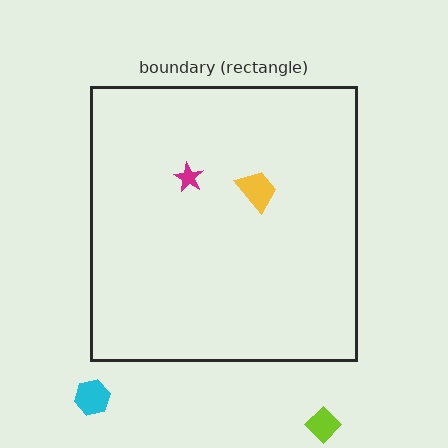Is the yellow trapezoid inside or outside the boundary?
Inside.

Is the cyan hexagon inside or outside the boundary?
Outside.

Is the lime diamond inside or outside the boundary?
Outside.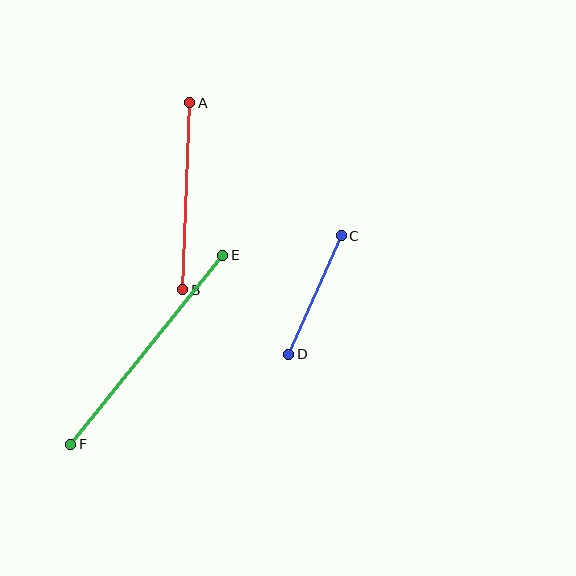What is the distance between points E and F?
The distance is approximately 242 pixels.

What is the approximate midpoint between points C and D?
The midpoint is at approximately (315, 295) pixels.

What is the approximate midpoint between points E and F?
The midpoint is at approximately (147, 350) pixels.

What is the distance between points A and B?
The distance is approximately 187 pixels.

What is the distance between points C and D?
The distance is approximately 130 pixels.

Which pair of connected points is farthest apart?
Points E and F are farthest apart.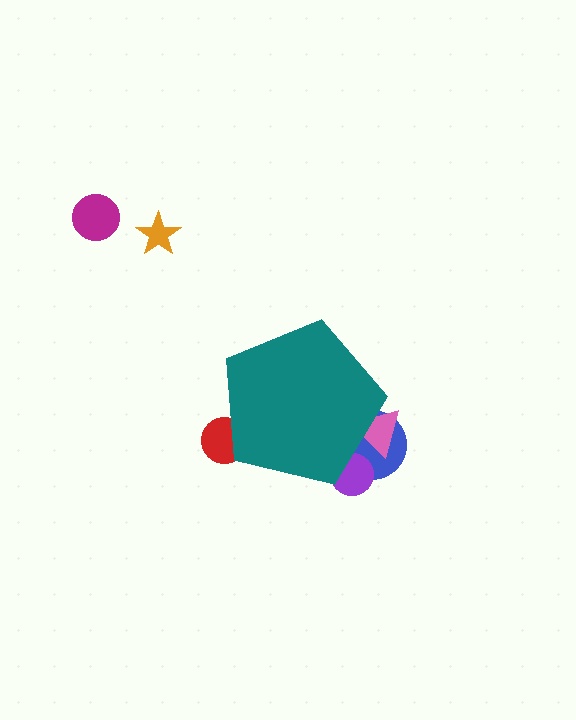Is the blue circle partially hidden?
Yes, the blue circle is partially hidden behind the teal pentagon.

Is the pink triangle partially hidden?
Yes, the pink triangle is partially hidden behind the teal pentagon.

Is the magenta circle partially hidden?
No, the magenta circle is fully visible.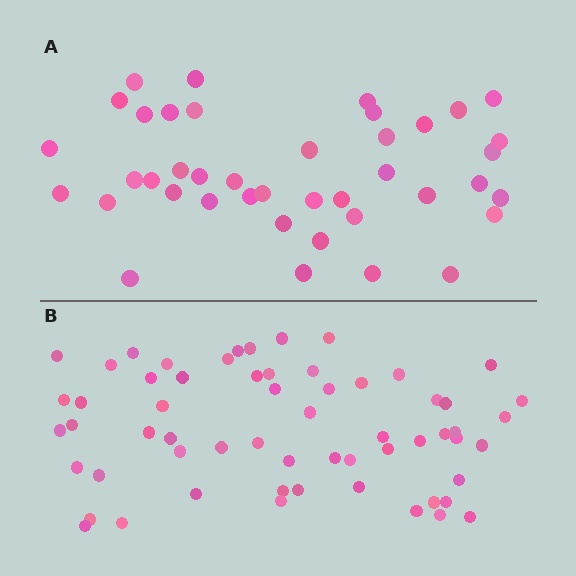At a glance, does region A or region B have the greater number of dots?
Region B (the bottom region) has more dots.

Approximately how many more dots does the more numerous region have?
Region B has approximately 20 more dots than region A.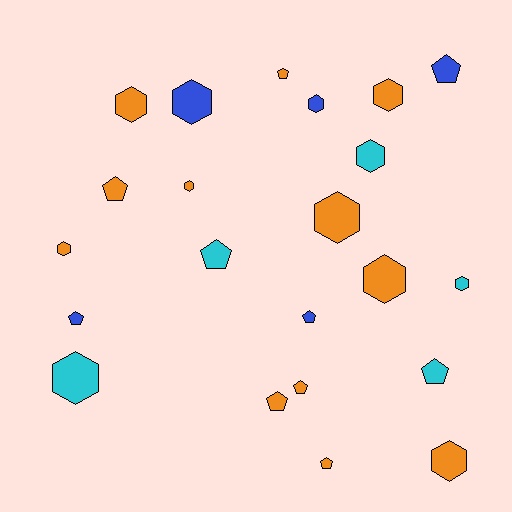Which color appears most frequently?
Orange, with 12 objects.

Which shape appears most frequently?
Hexagon, with 12 objects.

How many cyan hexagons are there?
There are 3 cyan hexagons.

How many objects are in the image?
There are 22 objects.